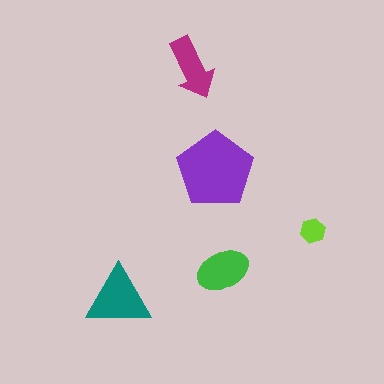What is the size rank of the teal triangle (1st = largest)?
2nd.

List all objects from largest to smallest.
The purple pentagon, the teal triangle, the green ellipse, the magenta arrow, the lime hexagon.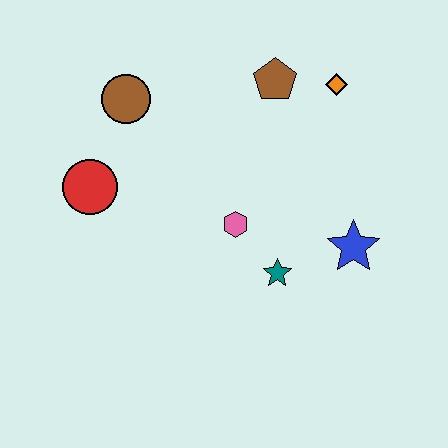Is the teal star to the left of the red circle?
No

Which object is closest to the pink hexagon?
The teal star is closest to the pink hexagon.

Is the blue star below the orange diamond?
Yes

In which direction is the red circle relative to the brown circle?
The red circle is below the brown circle.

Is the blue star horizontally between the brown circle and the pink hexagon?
No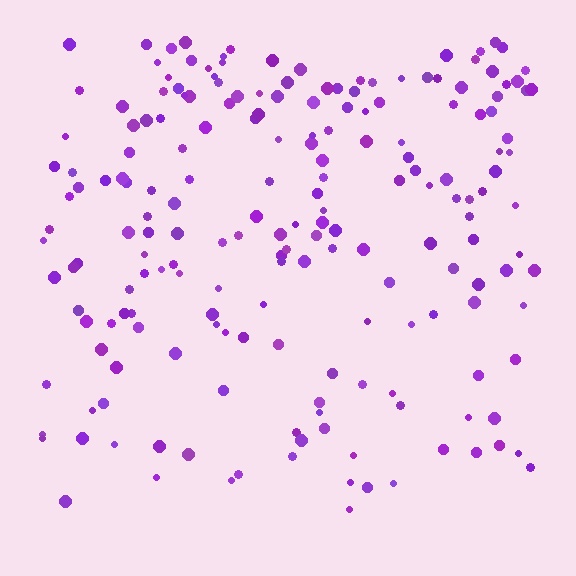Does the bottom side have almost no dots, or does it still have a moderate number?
Still a moderate number, just noticeably fewer than the top.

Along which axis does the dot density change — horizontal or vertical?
Vertical.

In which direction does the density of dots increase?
From bottom to top, with the top side densest.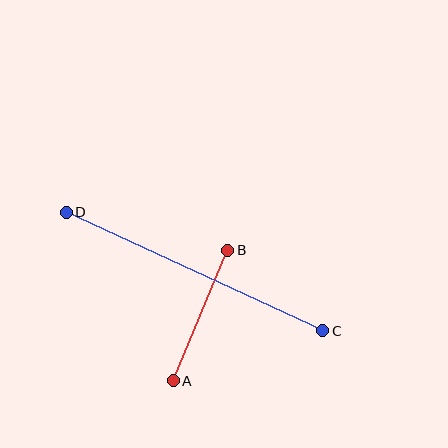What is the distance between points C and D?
The distance is approximately 282 pixels.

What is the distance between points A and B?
The distance is approximately 142 pixels.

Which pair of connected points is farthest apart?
Points C and D are farthest apart.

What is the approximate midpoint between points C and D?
The midpoint is at approximately (195, 271) pixels.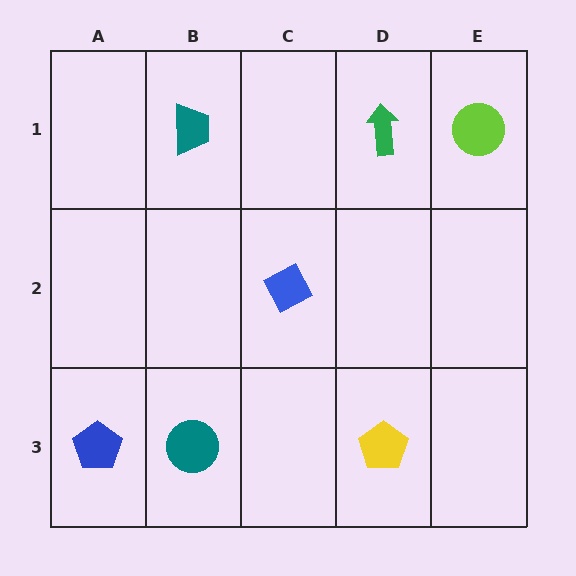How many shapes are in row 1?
3 shapes.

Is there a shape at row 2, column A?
No, that cell is empty.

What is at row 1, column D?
A green arrow.